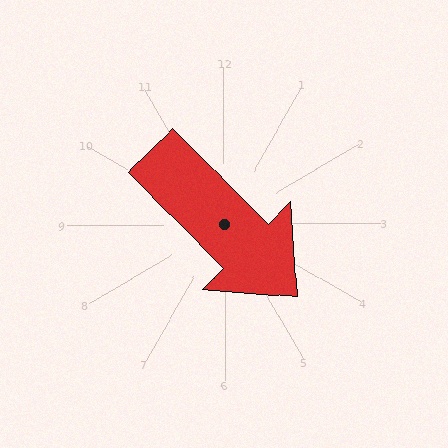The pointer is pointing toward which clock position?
Roughly 5 o'clock.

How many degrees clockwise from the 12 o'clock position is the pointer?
Approximately 135 degrees.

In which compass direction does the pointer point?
Southeast.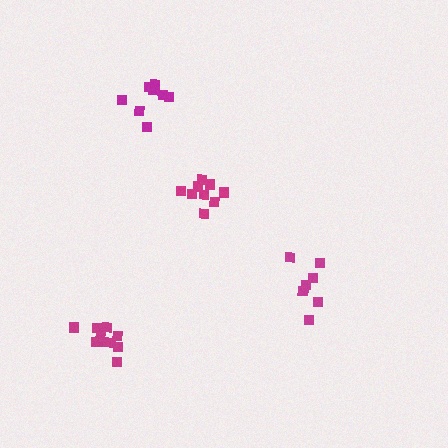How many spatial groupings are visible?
There are 4 spatial groupings.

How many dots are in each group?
Group 1: 7 dots, Group 2: 9 dots, Group 3: 11 dots, Group 4: 8 dots (35 total).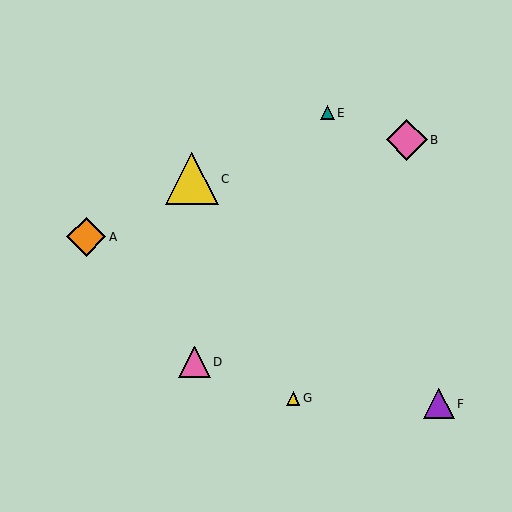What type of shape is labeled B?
Shape B is a pink diamond.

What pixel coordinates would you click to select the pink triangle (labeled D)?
Click at (195, 362) to select the pink triangle D.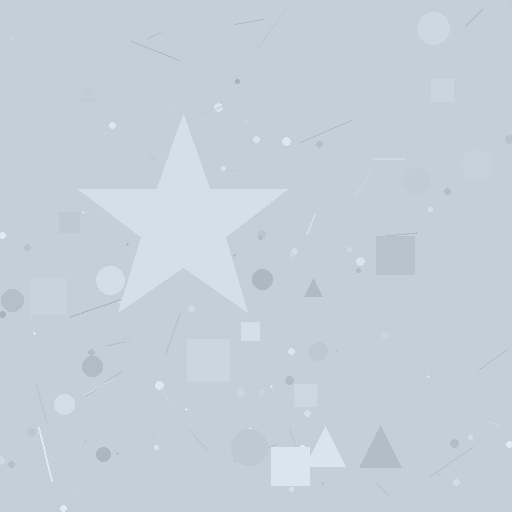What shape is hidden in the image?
A star is hidden in the image.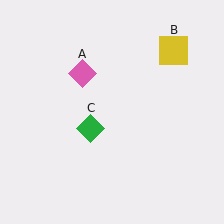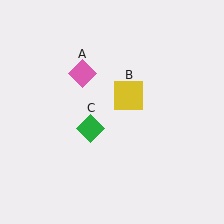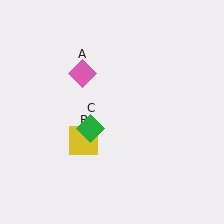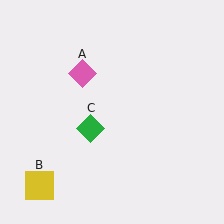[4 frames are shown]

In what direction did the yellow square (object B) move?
The yellow square (object B) moved down and to the left.